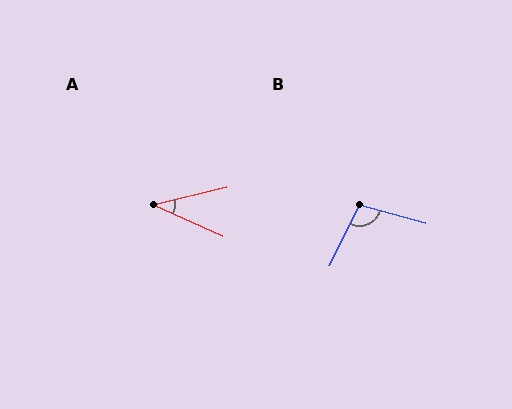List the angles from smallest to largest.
A (38°), B (102°).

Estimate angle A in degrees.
Approximately 38 degrees.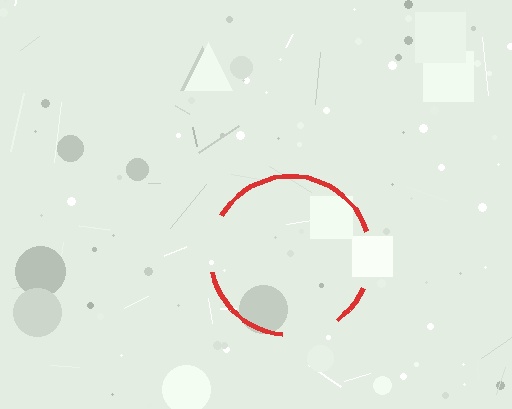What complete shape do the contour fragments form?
The contour fragments form a circle.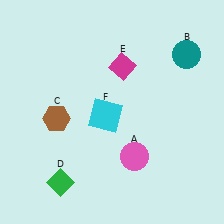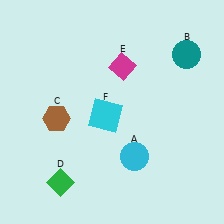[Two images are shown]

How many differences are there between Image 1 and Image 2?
There is 1 difference between the two images.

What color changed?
The circle (A) changed from pink in Image 1 to cyan in Image 2.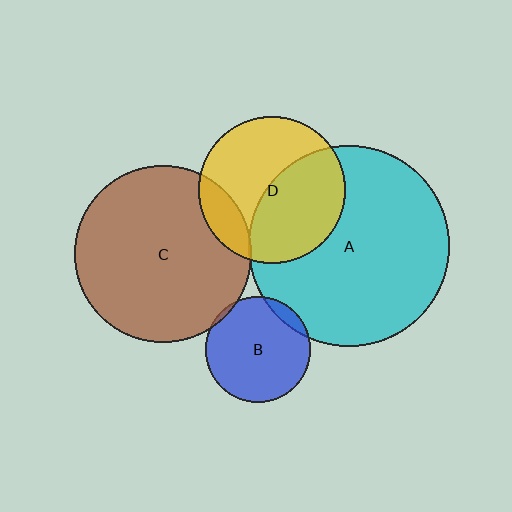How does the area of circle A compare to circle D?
Approximately 1.9 times.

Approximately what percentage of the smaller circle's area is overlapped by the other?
Approximately 5%.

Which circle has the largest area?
Circle A (cyan).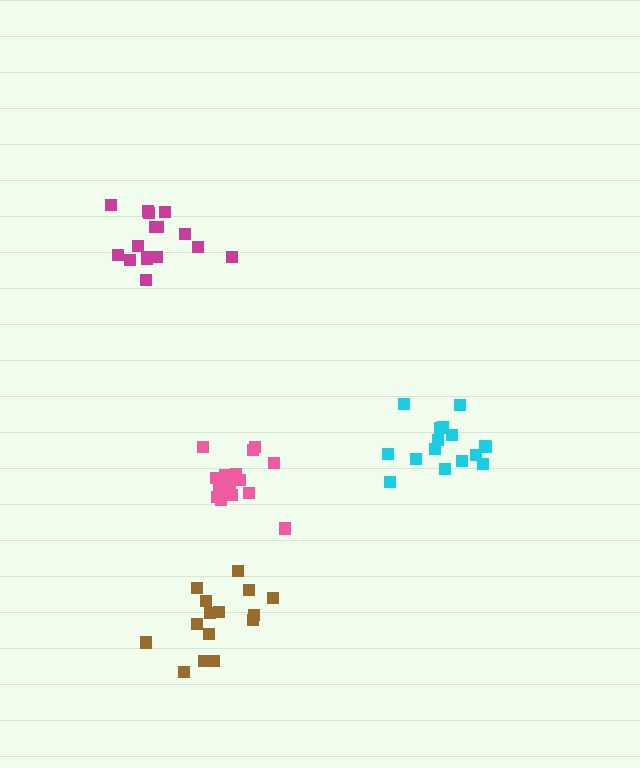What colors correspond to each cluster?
The clusters are colored: cyan, magenta, brown, pink.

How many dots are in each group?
Group 1: 16 dots, Group 2: 16 dots, Group 3: 15 dots, Group 4: 16 dots (63 total).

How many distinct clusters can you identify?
There are 4 distinct clusters.